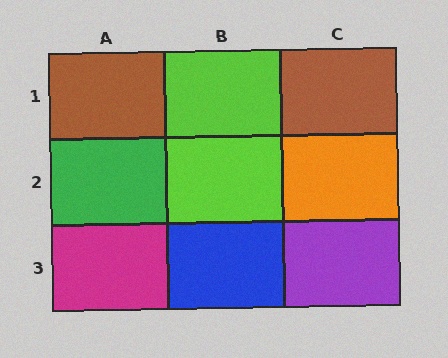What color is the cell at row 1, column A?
Brown.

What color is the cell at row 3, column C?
Purple.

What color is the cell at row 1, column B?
Lime.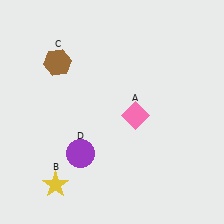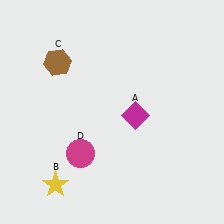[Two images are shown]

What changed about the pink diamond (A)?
In Image 1, A is pink. In Image 2, it changed to magenta.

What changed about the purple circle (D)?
In Image 1, D is purple. In Image 2, it changed to magenta.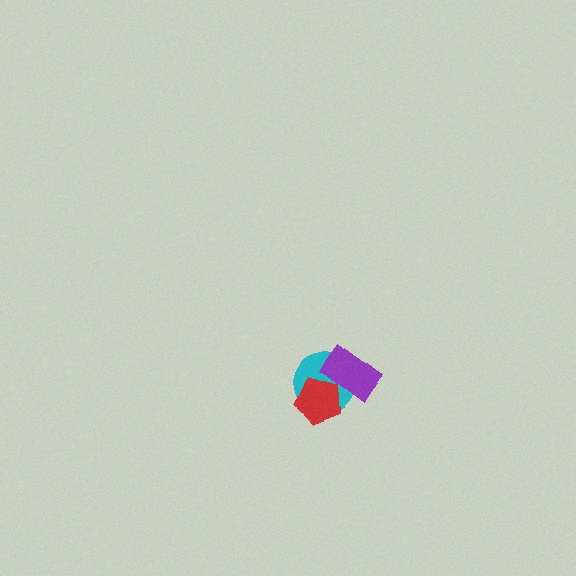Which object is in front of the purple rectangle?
The red pentagon is in front of the purple rectangle.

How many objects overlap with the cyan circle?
2 objects overlap with the cyan circle.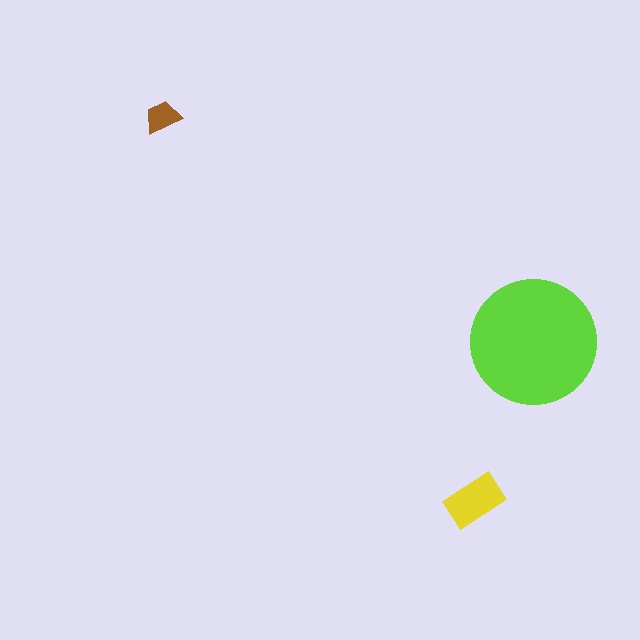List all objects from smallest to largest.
The brown trapezoid, the yellow rectangle, the lime circle.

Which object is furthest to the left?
The brown trapezoid is leftmost.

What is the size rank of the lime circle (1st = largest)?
1st.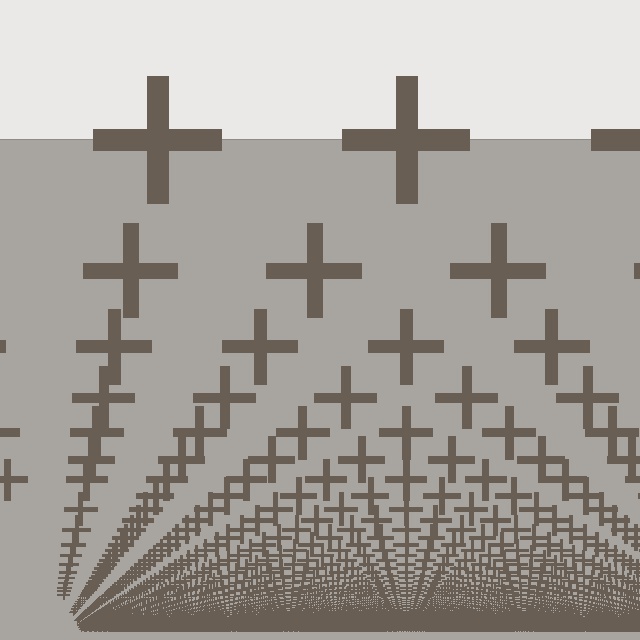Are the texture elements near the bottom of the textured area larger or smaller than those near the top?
Smaller. The gradient is inverted — elements near the bottom are smaller and denser.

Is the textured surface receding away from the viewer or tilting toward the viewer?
The surface appears to tilt toward the viewer. Texture elements get larger and sparser toward the top.